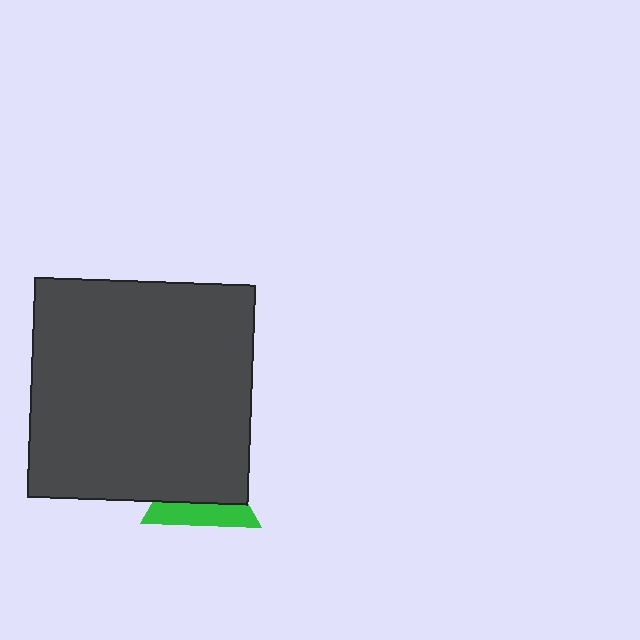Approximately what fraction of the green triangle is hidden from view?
Roughly 63% of the green triangle is hidden behind the dark gray square.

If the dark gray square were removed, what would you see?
You would see the complete green triangle.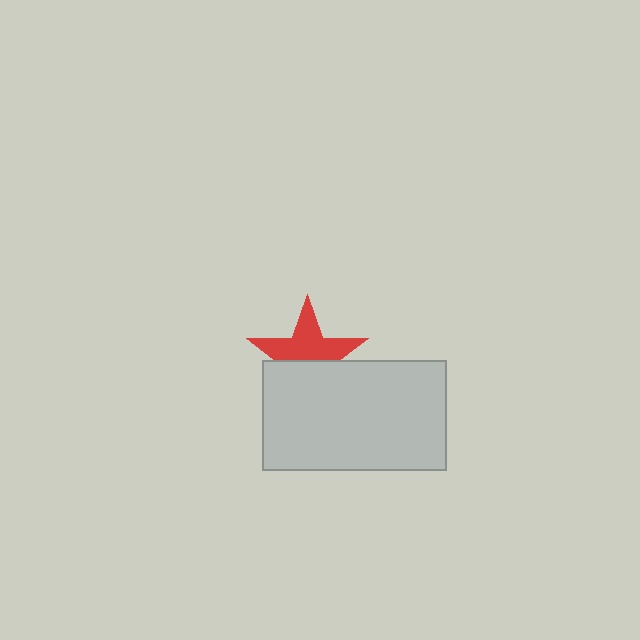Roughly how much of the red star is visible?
About half of it is visible (roughly 56%).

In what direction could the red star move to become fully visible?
The red star could move up. That would shift it out from behind the light gray rectangle entirely.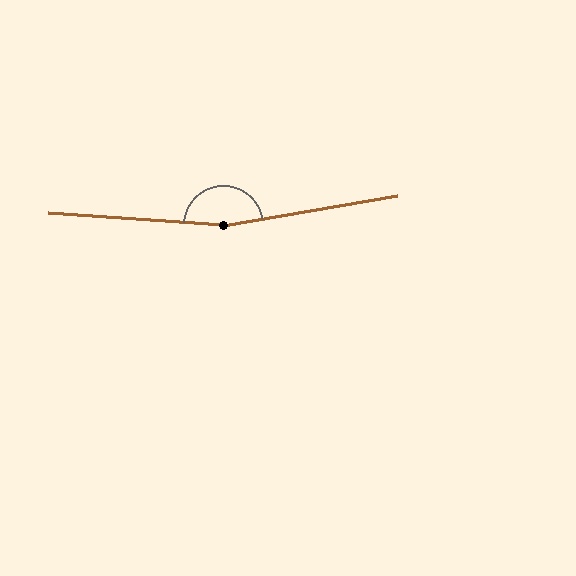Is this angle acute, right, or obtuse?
It is obtuse.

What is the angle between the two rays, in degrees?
Approximately 167 degrees.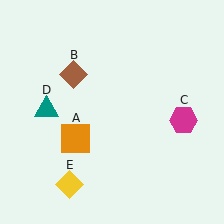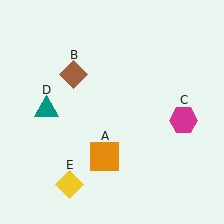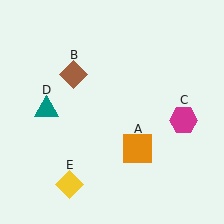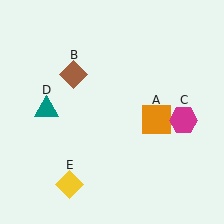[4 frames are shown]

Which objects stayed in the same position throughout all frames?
Brown diamond (object B) and magenta hexagon (object C) and teal triangle (object D) and yellow diamond (object E) remained stationary.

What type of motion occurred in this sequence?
The orange square (object A) rotated counterclockwise around the center of the scene.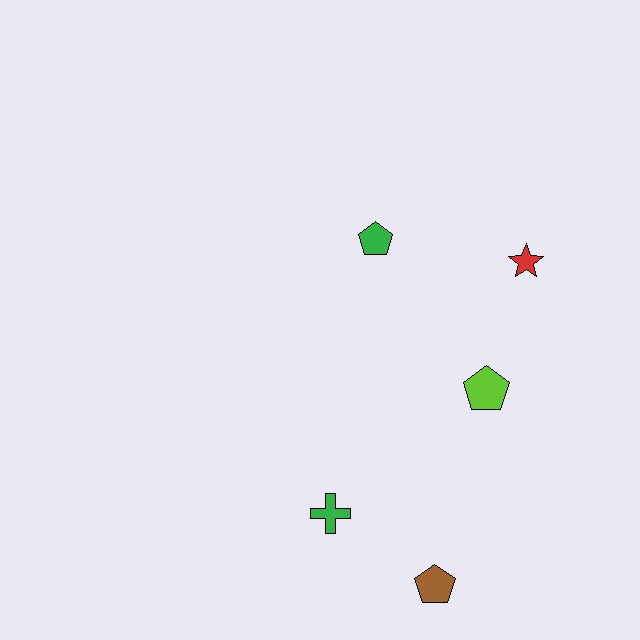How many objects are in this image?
There are 5 objects.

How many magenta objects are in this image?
There are no magenta objects.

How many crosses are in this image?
There is 1 cross.